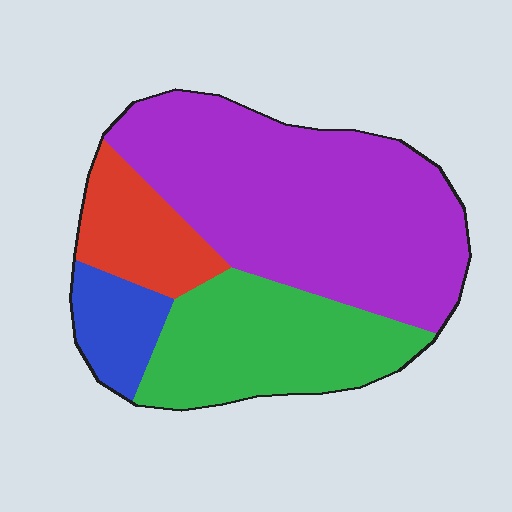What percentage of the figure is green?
Green covers about 25% of the figure.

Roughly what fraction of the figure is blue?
Blue takes up about one tenth (1/10) of the figure.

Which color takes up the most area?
Purple, at roughly 50%.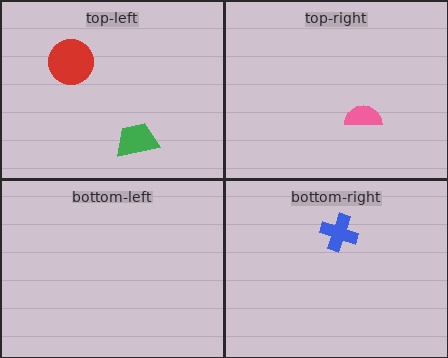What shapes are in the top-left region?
The red circle, the green trapezoid.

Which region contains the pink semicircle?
The top-right region.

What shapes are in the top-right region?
The pink semicircle.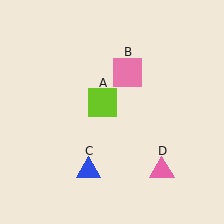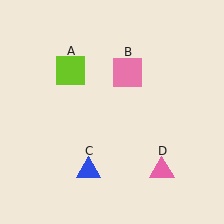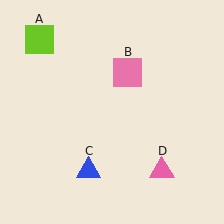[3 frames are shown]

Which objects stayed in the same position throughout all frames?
Pink square (object B) and blue triangle (object C) and pink triangle (object D) remained stationary.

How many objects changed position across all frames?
1 object changed position: lime square (object A).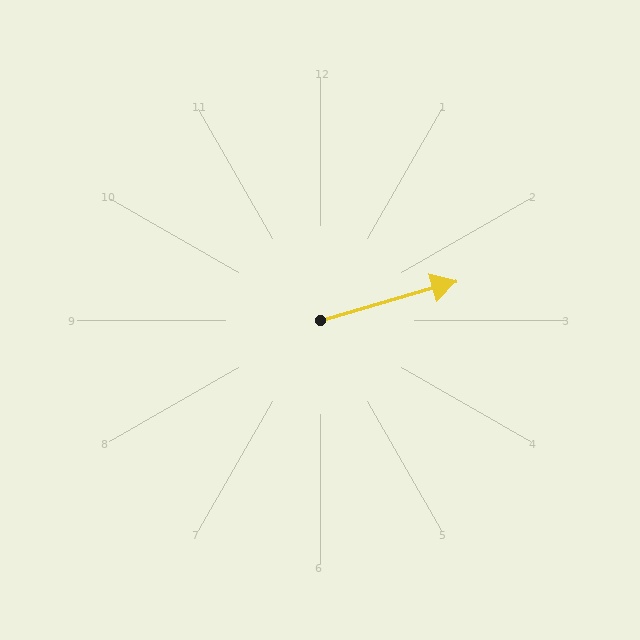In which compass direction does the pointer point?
East.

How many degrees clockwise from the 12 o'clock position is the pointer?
Approximately 74 degrees.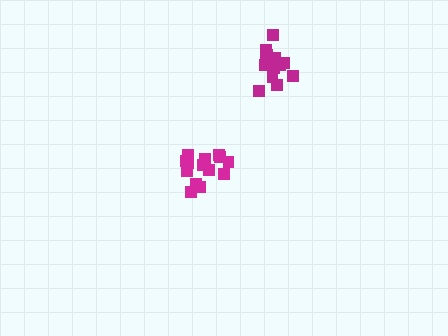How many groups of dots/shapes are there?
There are 2 groups.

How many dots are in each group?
Group 1: 14 dots, Group 2: 13 dots (27 total).